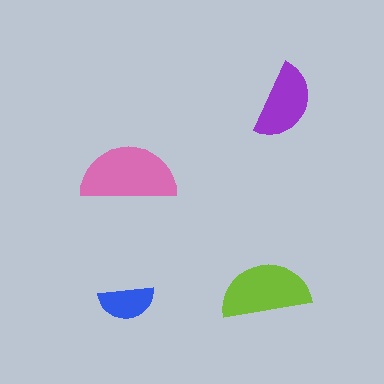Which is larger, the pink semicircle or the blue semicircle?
The pink one.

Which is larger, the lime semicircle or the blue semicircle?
The lime one.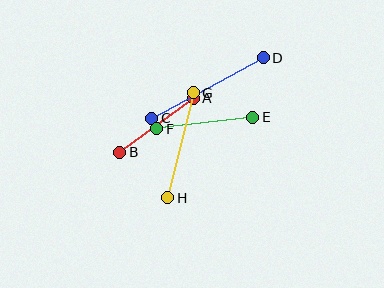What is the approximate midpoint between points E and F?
The midpoint is at approximately (205, 123) pixels.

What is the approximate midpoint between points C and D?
The midpoint is at approximately (207, 88) pixels.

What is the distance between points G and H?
The distance is approximately 108 pixels.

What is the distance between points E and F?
The distance is approximately 97 pixels.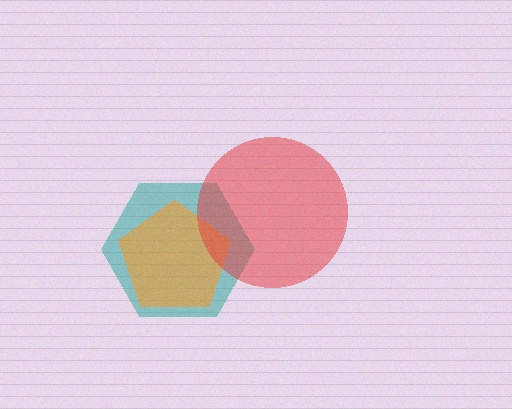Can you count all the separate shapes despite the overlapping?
Yes, there are 3 separate shapes.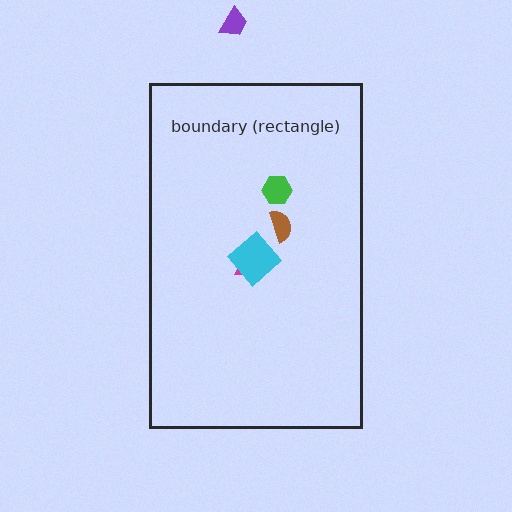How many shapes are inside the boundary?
4 inside, 1 outside.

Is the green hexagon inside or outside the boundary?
Inside.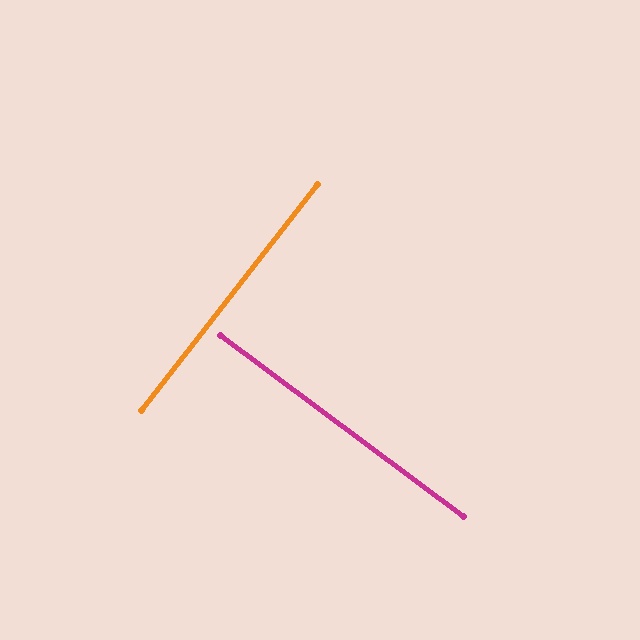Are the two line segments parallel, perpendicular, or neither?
Perpendicular — they meet at approximately 89°.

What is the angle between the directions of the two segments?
Approximately 89 degrees.